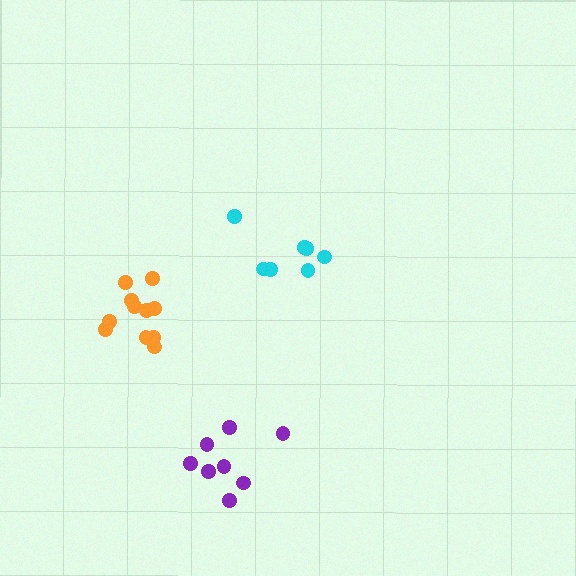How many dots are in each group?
Group 1: 8 dots, Group 2: 7 dots, Group 3: 11 dots (26 total).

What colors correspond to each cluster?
The clusters are colored: purple, cyan, orange.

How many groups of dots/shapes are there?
There are 3 groups.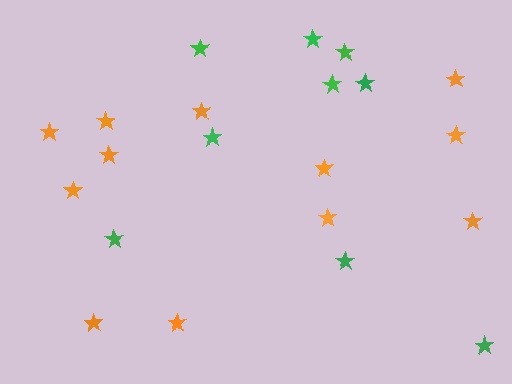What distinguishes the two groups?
There are 2 groups: one group of orange stars (12) and one group of green stars (9).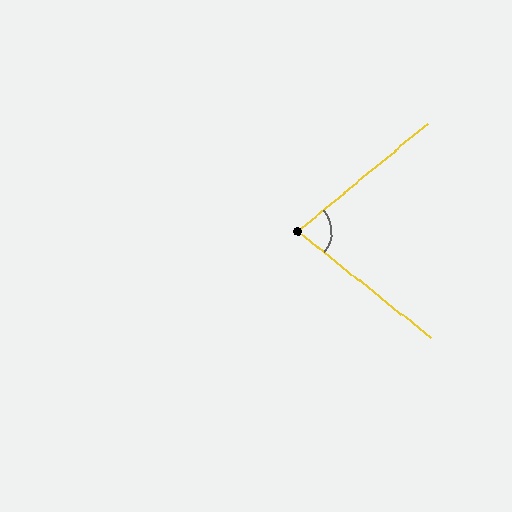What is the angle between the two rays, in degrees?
Approximately 79 degrees.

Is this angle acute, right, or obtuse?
It is acute.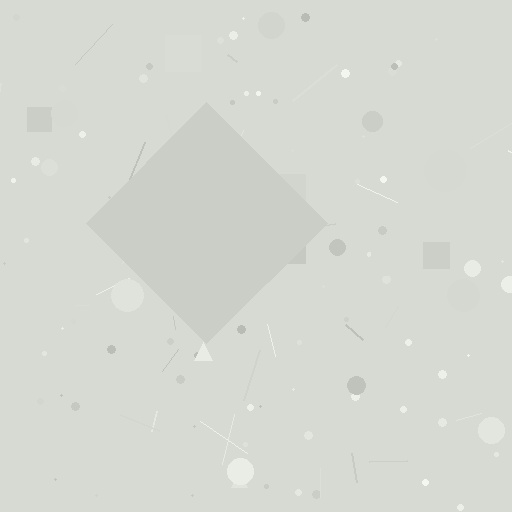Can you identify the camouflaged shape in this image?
The camouflaged shape is a diamond.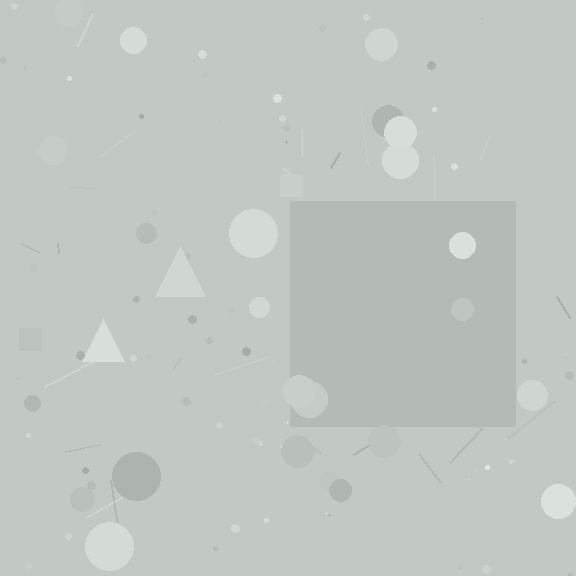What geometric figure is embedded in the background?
A square is embedded in the background.